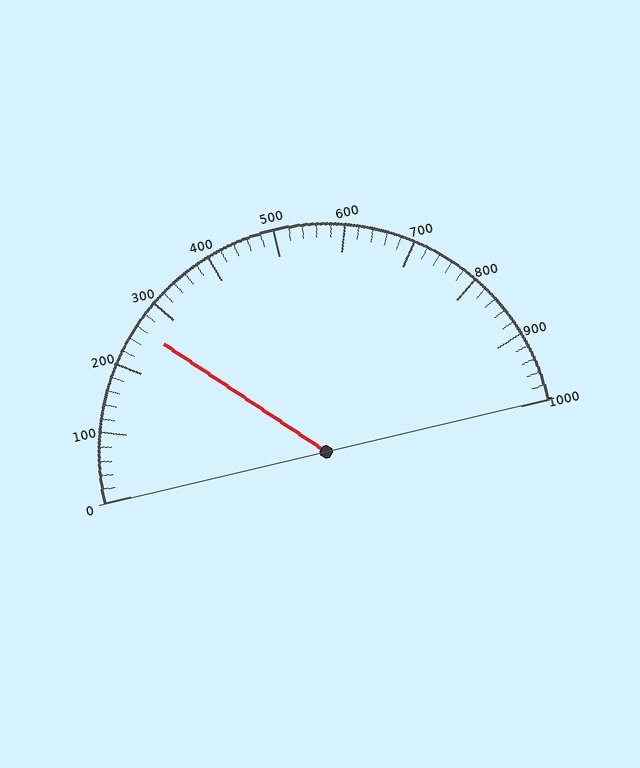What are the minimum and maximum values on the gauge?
The gauge ranges from 0 to 1000.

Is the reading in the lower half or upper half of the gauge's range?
The reading is in the lower half of the range (0 to 1000).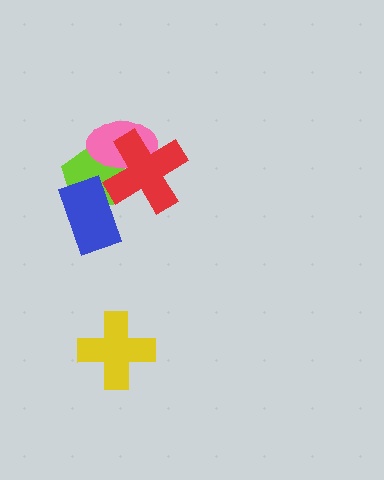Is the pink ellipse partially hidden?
Yes, it is partially covered by another shape.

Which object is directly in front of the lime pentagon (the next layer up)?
The blue rectangle is directly in front of the lime pentagon.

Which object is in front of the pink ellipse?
The red cross is in front of the pink ellipse.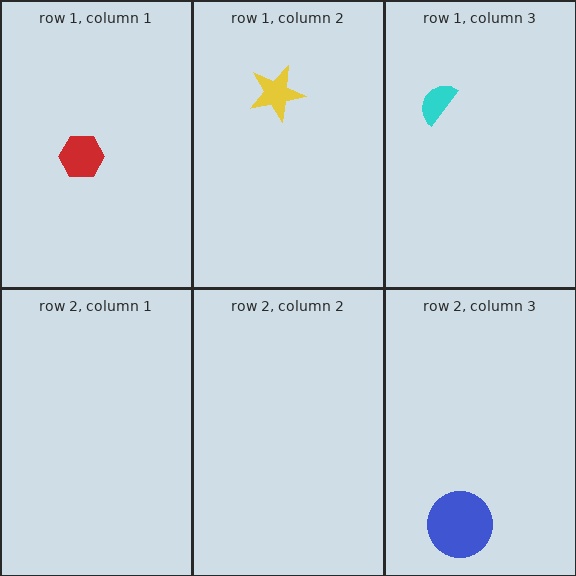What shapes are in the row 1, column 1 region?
The red hexagon.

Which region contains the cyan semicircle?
The row 1, column 3 region.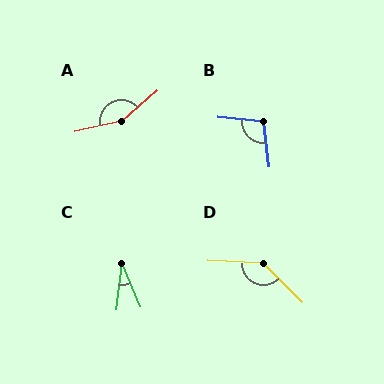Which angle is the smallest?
C, at approximately 31 degrees.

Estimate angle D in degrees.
Approximately 137 degrees.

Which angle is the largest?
A, at approximately 153 degrees.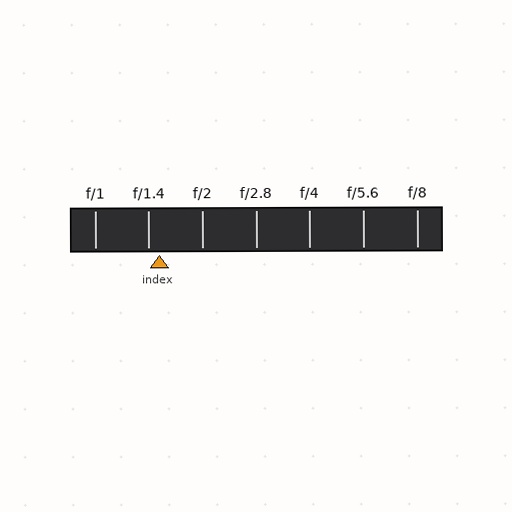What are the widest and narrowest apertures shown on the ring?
The widest aperture shown is f/1 and the narrowest is f/8.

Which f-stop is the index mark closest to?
The index mark is closest to f/1.4.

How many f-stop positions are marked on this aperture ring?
There are 7 f-stop positions marked.